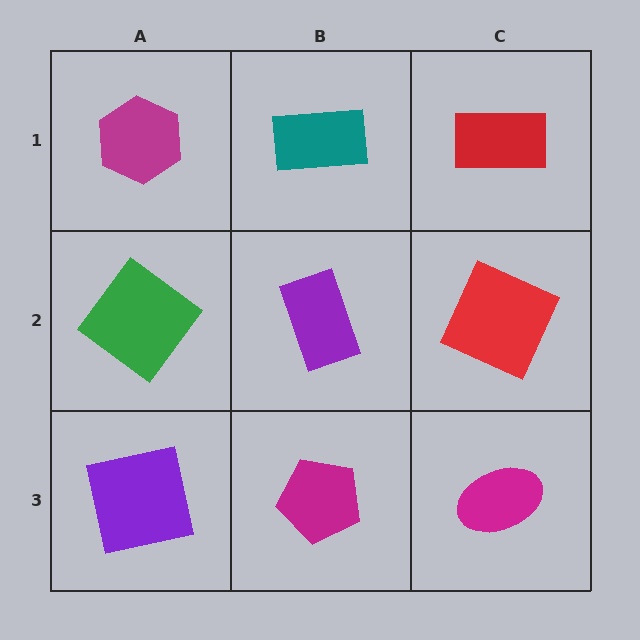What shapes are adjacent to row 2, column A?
A magenta hexagon (row 1, column A), a purple square (row 3, column A), a purple rectangle (row 2, column B).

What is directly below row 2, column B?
A magenta pentagon.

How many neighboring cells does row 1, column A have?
2.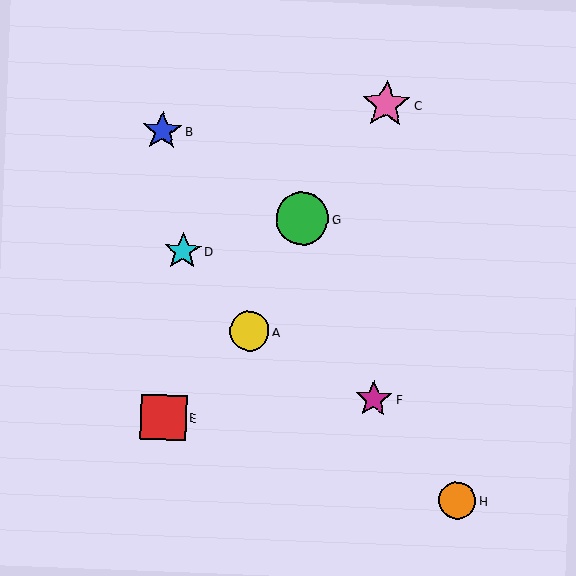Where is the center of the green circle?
The center of the green circle is at (302, 218).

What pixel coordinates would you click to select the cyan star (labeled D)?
Click at (182, 251) to select the cyan star D.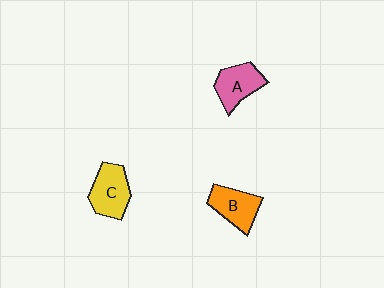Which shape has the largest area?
Shape C (yellow).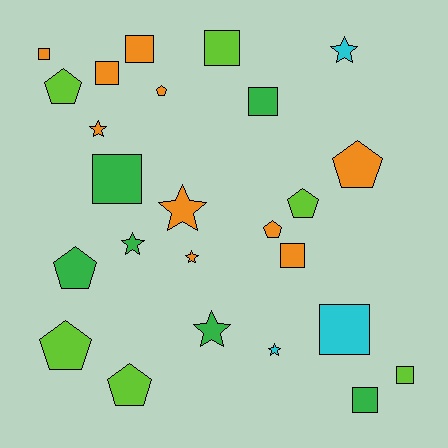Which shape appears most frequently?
Square, with 10 objects.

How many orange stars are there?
There are 3 orange stars.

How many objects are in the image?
There are 25 objects.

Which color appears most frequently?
Orange, with 10 objects.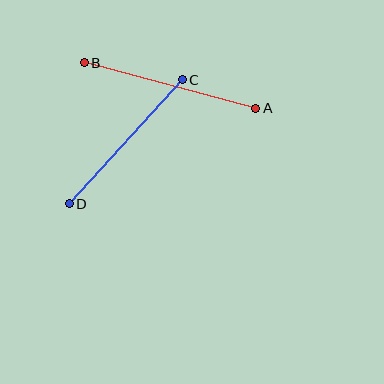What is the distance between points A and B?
The distance is approximately 178 pixels.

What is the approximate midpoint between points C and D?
The midpoint is at approximately (126, 142) pixels.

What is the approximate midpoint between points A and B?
The midpoint is at approximately (170, 86) pixels.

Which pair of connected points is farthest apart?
Points A and B are farthest apart.